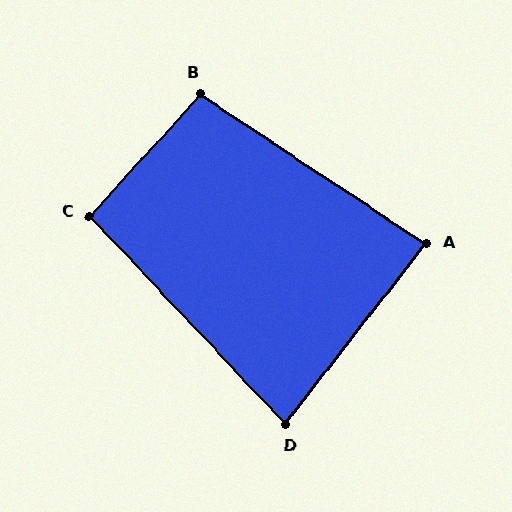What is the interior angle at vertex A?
Approximately 85 degrees (approximately right).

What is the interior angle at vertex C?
Approximately 95 degrees (approximately right).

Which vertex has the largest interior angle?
B, at approximately 99 degrees.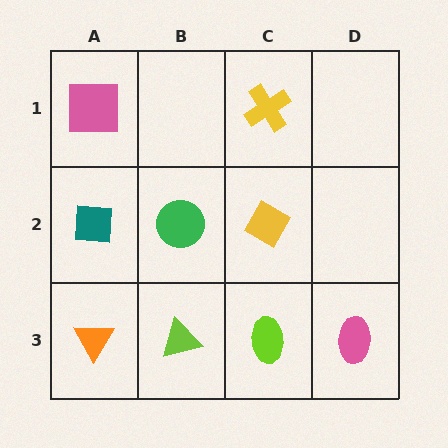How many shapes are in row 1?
2 shapes.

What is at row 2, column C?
A yellow diamond.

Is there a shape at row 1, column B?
No, that cell is empty.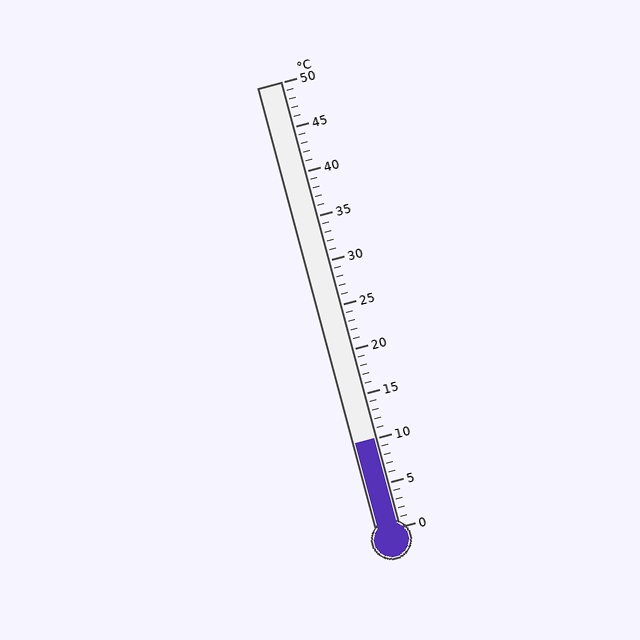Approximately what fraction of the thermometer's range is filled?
The thermometer is filled to approximately 20% of its range.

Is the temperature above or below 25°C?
The temperature is below 25°C.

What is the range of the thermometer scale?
The thermometer scale ranges from 0°C to 50°C.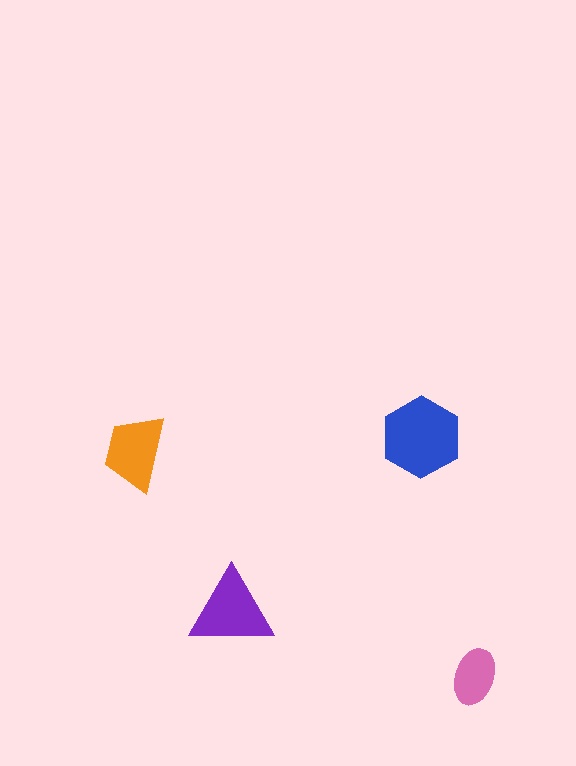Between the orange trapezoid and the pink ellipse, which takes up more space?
The orange trapezoid.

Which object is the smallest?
The pink ellipse.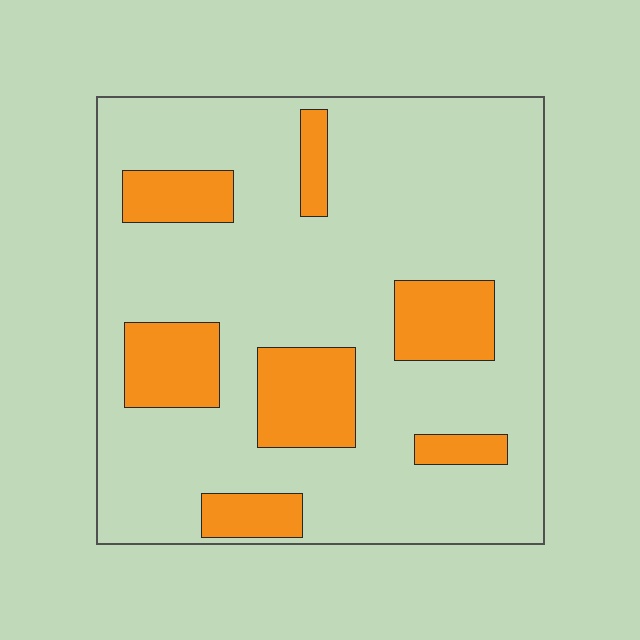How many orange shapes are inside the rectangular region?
7.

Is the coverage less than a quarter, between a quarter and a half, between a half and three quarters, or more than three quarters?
Less than a quarter.